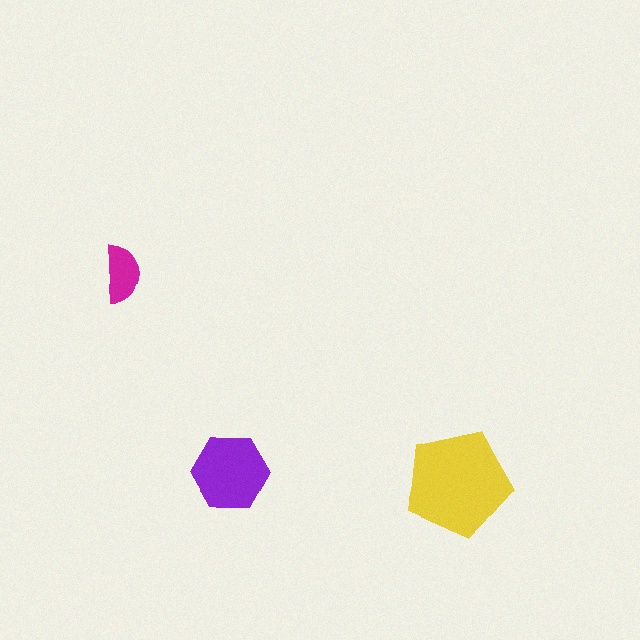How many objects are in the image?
There are 3 objects in the image.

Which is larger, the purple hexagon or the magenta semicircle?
The purple hexagon.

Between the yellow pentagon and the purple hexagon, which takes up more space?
The yellow pentagon.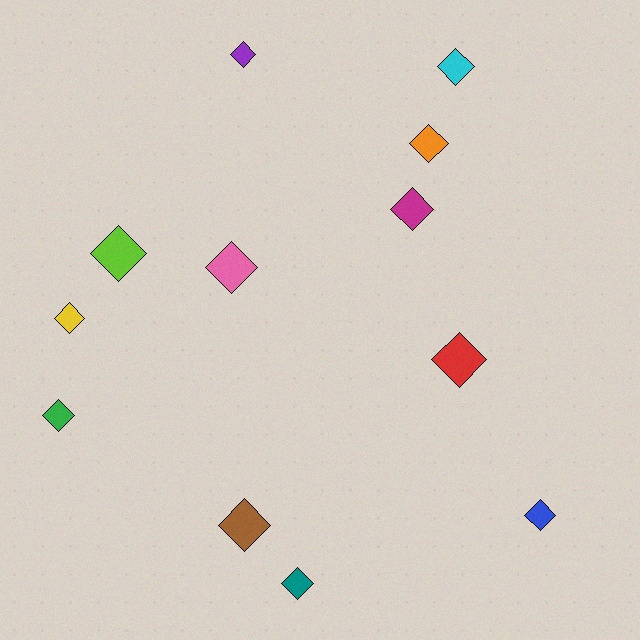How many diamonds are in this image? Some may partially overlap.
There are 12 diamonds.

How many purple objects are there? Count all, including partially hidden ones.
There is 1 purple object.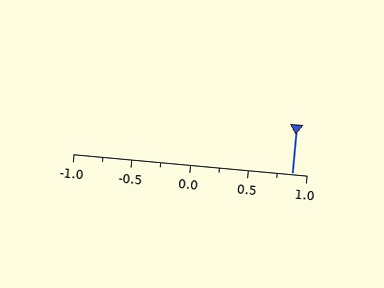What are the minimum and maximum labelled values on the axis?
The axis runs from -1.0 to 1.0.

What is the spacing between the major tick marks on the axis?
The major ticks are spaced 0.5 apart.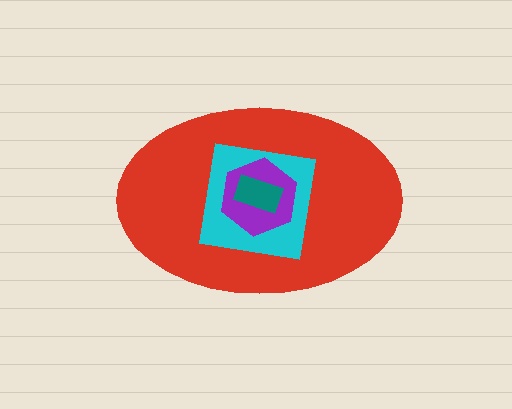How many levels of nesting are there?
4.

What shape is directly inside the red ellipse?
The cyan square.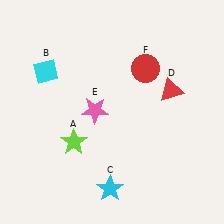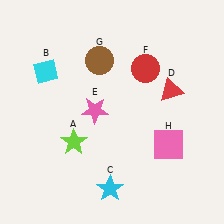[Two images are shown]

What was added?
A brown circle (G), a pink square (H) were added in Image 2.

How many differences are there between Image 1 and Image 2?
There are 2 differences between the two images.